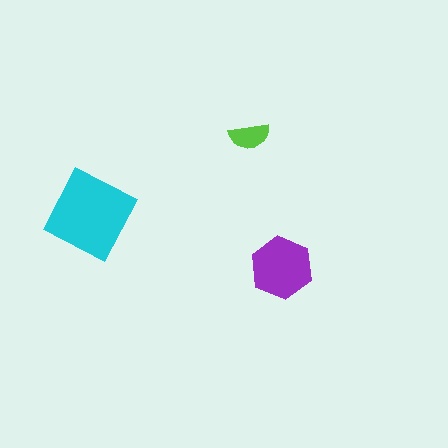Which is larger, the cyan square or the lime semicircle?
The cyan square.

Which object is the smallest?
The lime semicircle.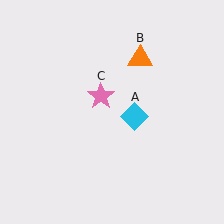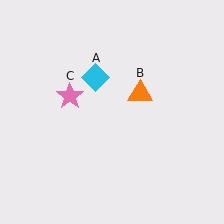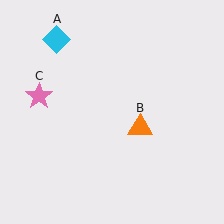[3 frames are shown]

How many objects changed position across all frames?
3 objects changed position: cyan diamond (object A), orange triangle (object B), pink star (object C).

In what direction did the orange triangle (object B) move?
The orange triangle (object B) moved down.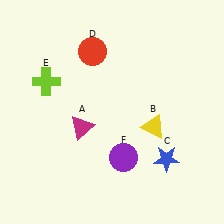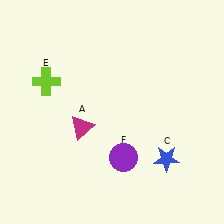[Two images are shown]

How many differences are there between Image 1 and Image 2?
There are 2 differences between the two images.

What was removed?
The red circle (D), the yellow triangle (B) were removed in Image 2.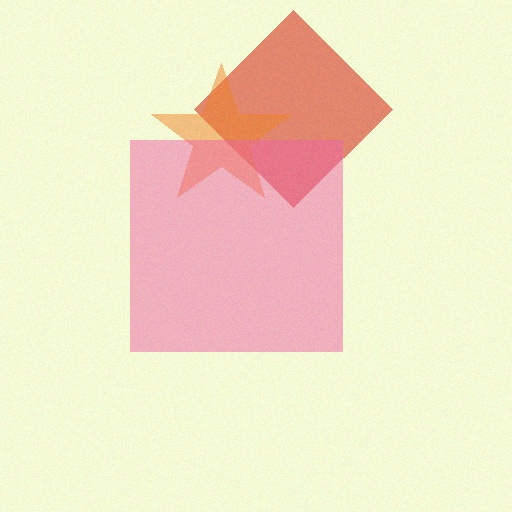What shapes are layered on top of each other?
The layered shapes are: a red diamond, an orange star, a pink square.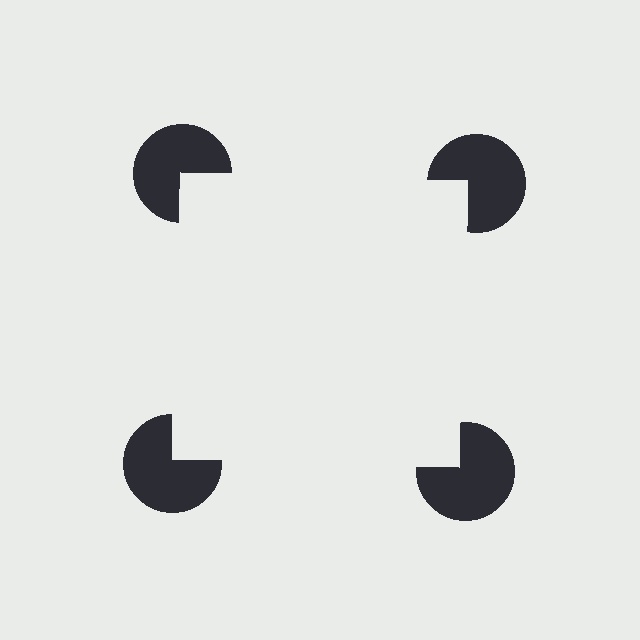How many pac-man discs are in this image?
There are 4 — one at each vertex of the illusory square.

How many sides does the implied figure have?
4 sides.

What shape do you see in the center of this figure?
An illusory square — its edges are inferred from the aligned wedge cuts in the pac-man discs, not physically drawn.